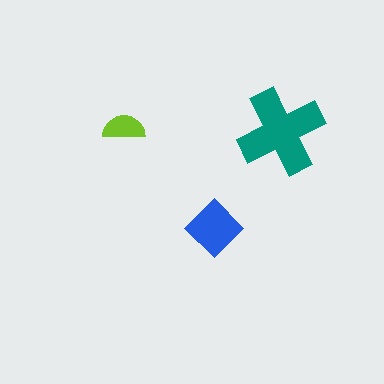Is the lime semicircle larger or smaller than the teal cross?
Smaller.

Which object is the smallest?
The lime semicircle.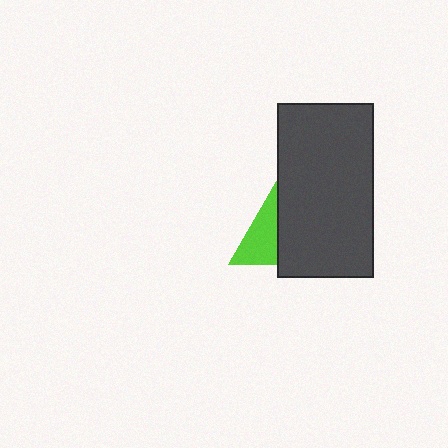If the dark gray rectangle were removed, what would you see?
You would see the complete lime triangle.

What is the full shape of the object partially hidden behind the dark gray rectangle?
The partially hidden object is a lime triangle.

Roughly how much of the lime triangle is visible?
A small part of it is visible (roughly 45%).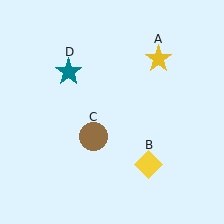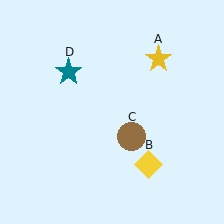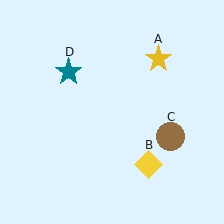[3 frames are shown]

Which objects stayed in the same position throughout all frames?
Yellow star (object A) and yellow diamond (object B) and teal star (object D) remained stationary.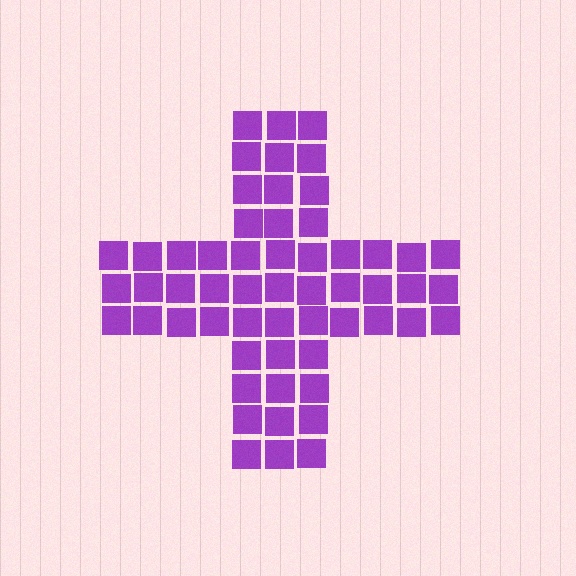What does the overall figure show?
The overall figure shows a cross.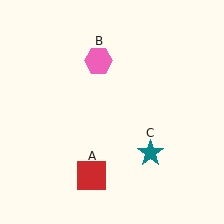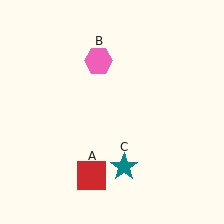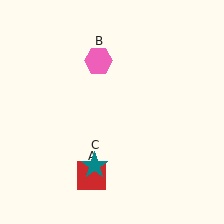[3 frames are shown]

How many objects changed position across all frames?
1 object changed position: teal star (object C).